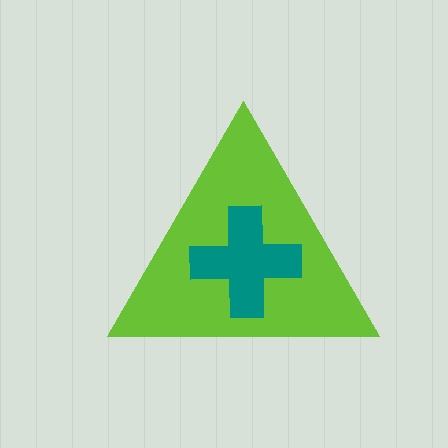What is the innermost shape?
The teal cross.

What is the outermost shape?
The lime triangle.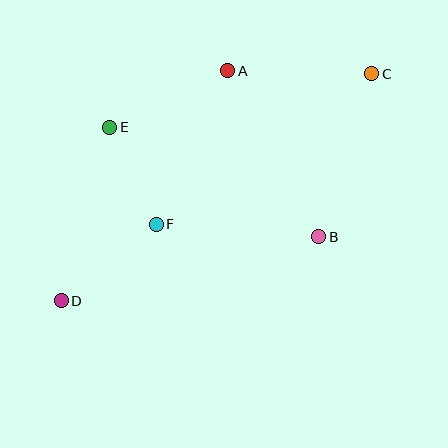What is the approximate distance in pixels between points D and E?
The distance between D and E is approximately 180 pixels.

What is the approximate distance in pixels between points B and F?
The distance between B and F is approximately 163 pixels.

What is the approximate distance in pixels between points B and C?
The distance between B and C is approximately 172 pixels.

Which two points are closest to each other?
Points E and F are closest to each other.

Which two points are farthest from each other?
Points C and D are farthest from each other.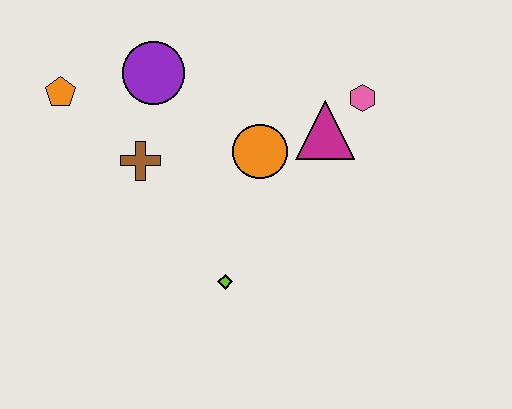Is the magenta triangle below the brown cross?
No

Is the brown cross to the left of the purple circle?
Yes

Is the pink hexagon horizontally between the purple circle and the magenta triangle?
No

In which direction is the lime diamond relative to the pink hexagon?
The lime diamond is below the pink hexagon.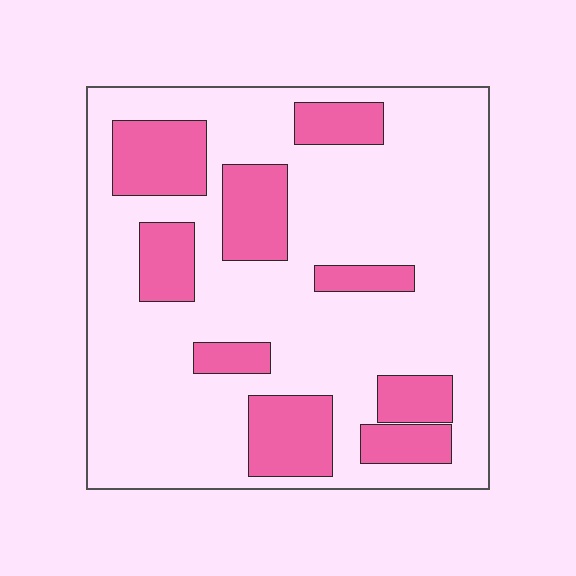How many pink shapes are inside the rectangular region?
9.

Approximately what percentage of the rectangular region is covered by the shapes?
Approximately 25%.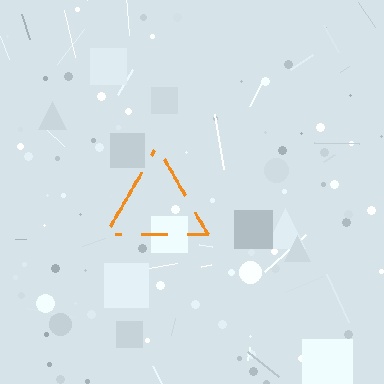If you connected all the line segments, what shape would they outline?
They would outline a triangle.